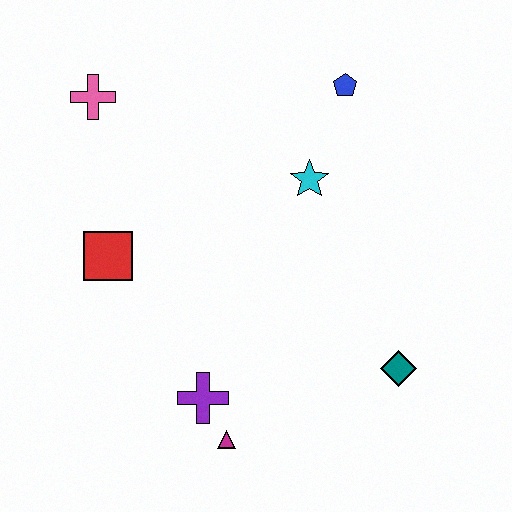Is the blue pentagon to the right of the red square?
Yes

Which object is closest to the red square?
The pink cross is closest to the red square.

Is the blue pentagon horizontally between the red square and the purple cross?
No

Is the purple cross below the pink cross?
Yes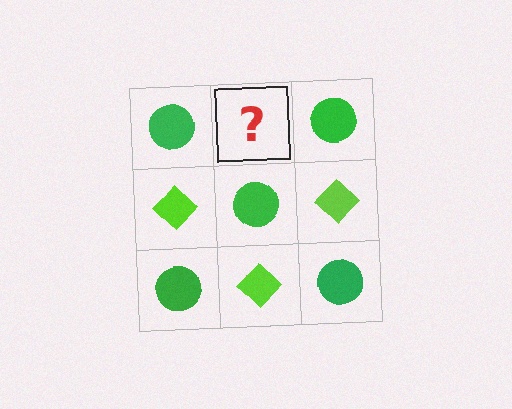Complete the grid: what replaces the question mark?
The question mark should be replaced with a lime diamond.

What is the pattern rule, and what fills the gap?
The rule is that it alternates green circle and lime diamond in a checkerboard pattern. The gap should be filled with a lime diamond.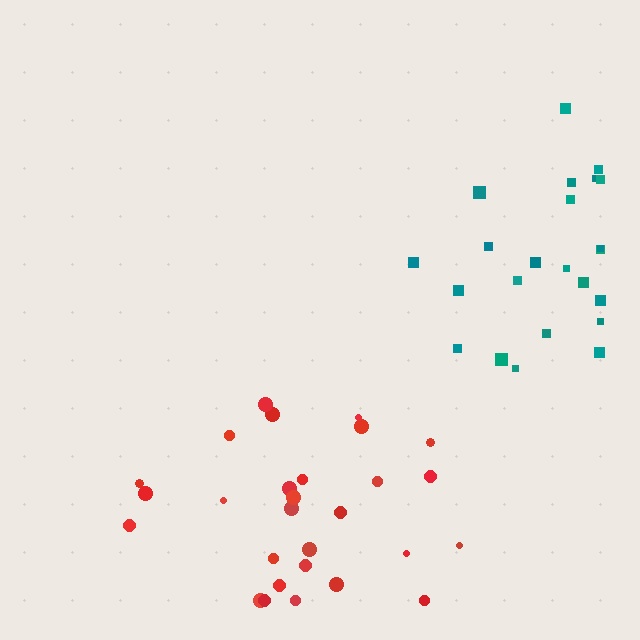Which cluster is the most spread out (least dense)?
Red.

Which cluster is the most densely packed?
Teal.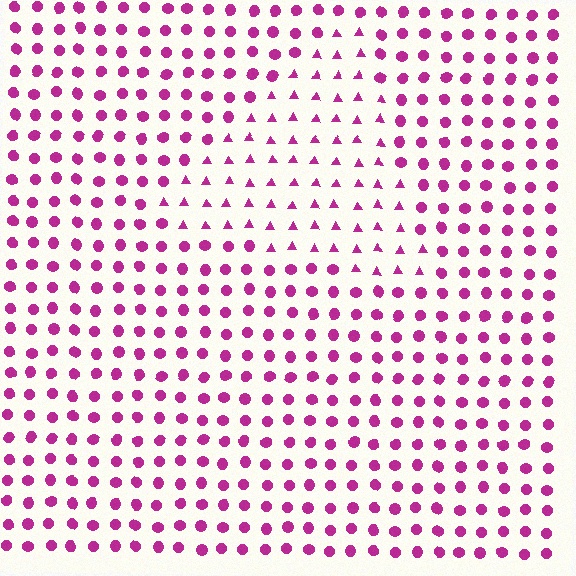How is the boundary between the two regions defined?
The boundary is defined by a change in element shape: triangles inside vs. circles outside. All elements share the same color and spacing.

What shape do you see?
I see a triangle.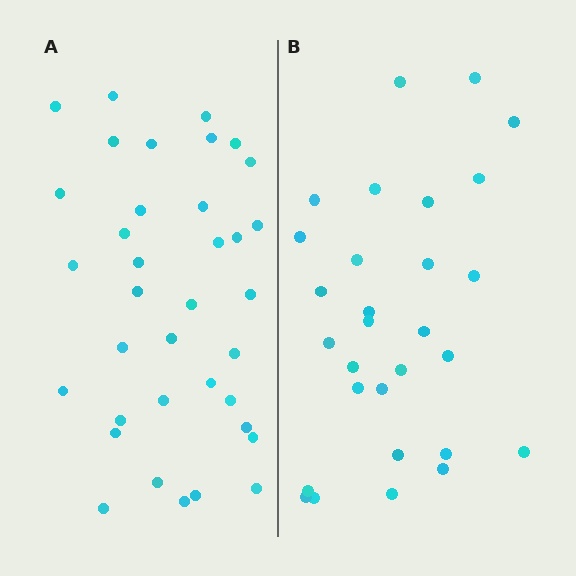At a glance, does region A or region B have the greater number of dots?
Region A (the left region) has more dots.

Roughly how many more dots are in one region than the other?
Region A has roughly 8 or so more dots than region B.